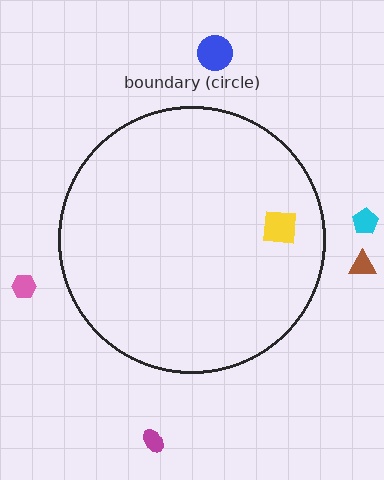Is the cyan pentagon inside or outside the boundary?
Outside.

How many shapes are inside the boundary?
1 inside, 5 outside.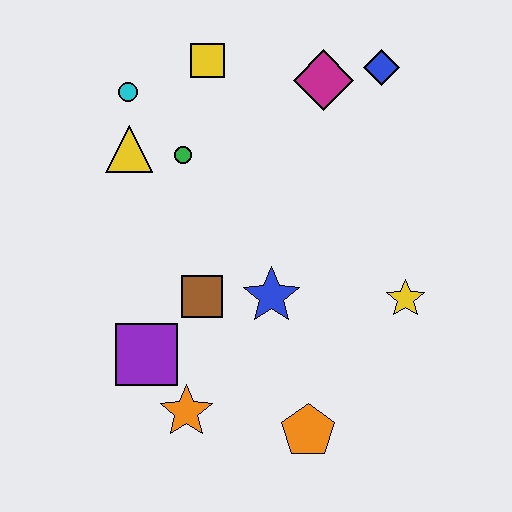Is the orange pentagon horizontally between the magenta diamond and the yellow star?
No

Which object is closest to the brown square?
The blue star is closest to the brown square.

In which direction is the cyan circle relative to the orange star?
The cyan circle is above the orange star.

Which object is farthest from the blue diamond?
The orange star is farthest from the blue diamond.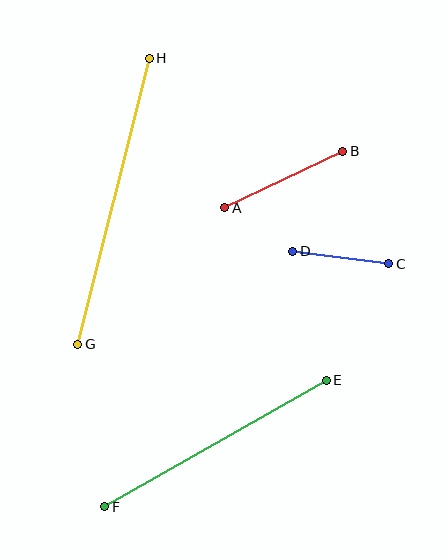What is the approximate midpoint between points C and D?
The midpoint is at approximately (341, 258) pixels.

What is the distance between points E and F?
The distance is approximately 255 pixels.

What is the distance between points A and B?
The distance is approximately 131 pixels.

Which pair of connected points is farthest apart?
Points G and H are farthest apart.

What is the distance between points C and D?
The distance is approximately 97 pixels.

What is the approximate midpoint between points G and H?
The midpoint is at approximately (114, 201) pixels.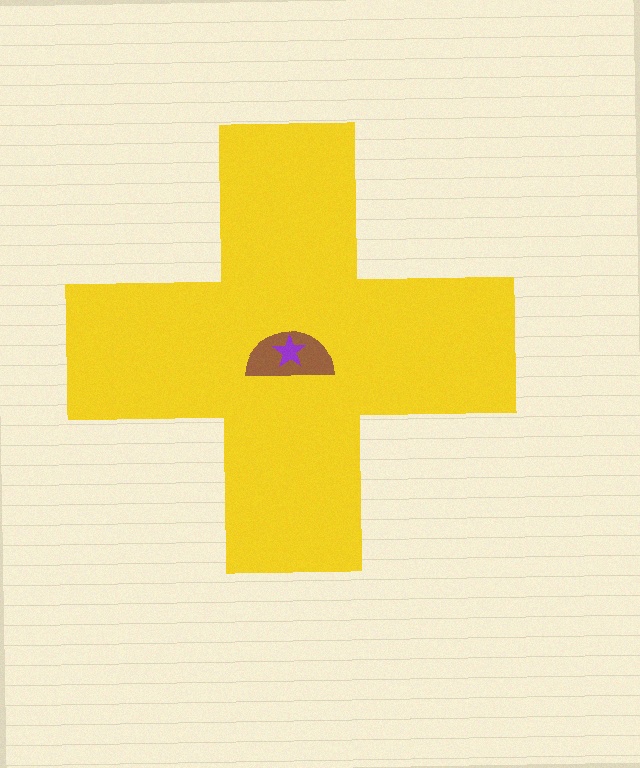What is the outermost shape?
The yellow cross.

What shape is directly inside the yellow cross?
The brown semicircle.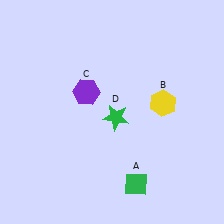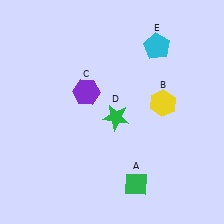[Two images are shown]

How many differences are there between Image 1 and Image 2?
There is 1 difference between the two images.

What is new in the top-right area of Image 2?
A cyan pentagon (E) was added in the top-right area of Image 2.